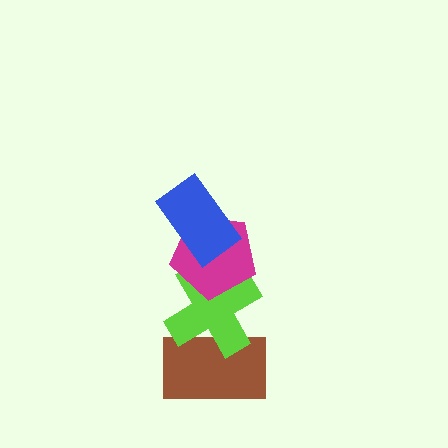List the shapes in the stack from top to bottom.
From top to bottom: the blue rectangle, the magenta pentagon, the lime cross, the brown rectangle.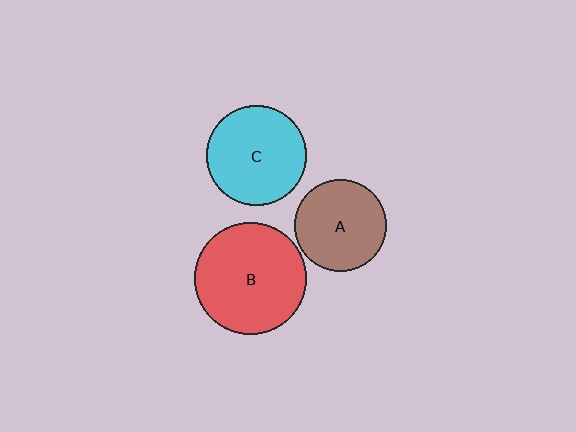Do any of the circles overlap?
No, none of the circles overlap.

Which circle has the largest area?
Circle B (red).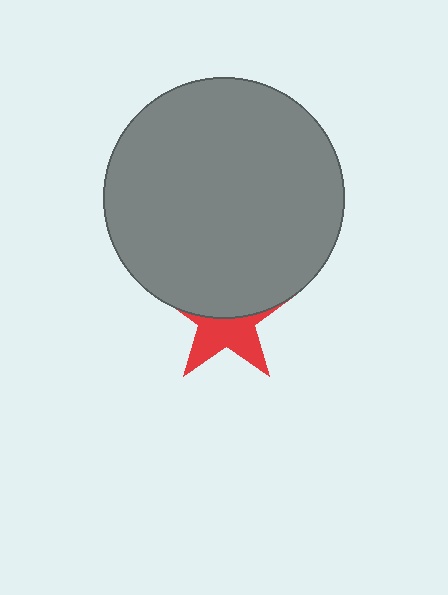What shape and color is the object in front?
The object in front is a gray circle.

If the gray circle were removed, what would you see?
You would see the complete red star.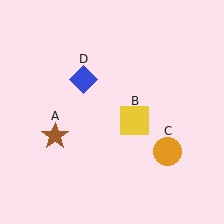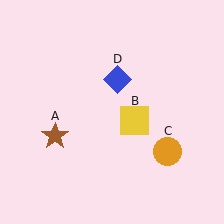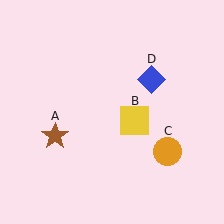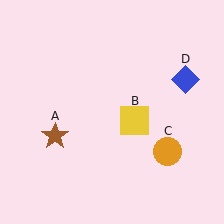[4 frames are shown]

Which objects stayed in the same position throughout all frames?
Brown star (object A) and yellow square (object B) and orange circle (object C) remained stationary.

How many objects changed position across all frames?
1 object changed position: blue diamond (object D).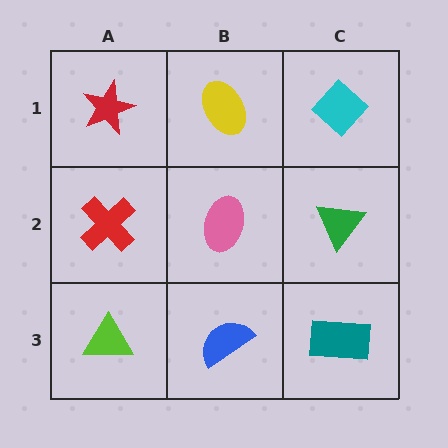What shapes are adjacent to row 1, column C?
A green triangle (row 2, column C), a yellow ellipse (row 1, column B).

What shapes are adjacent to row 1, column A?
A red cross (row 2, column A), a yellow ellipse (row 1, column B).